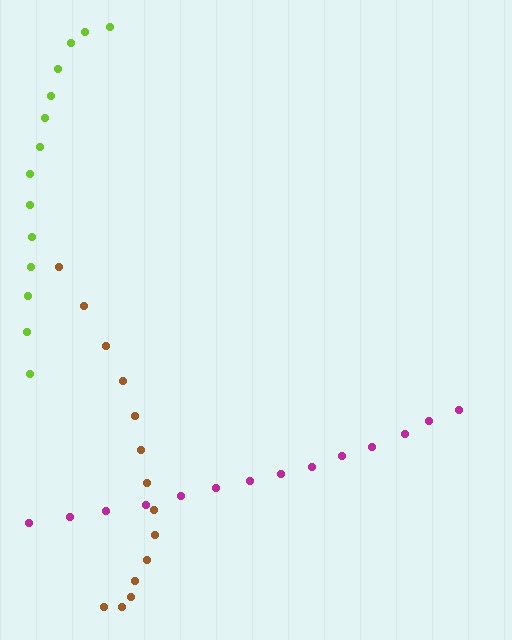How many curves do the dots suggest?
There are 3 distinct paths.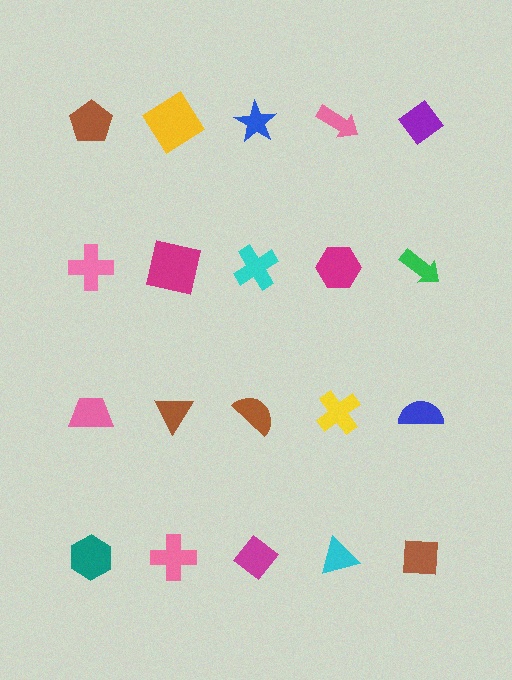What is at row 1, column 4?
A pink arrow.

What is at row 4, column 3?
A magenta diamond.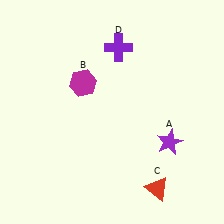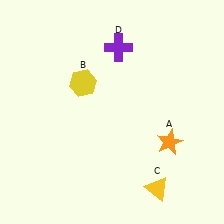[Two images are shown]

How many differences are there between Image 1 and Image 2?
There are 3 differences between the two images.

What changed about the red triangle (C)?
In Image 1, C is red. In Image 2, it changed to yellow.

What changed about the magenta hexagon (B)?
In Image 1, B is magenta. In Image 2, it changed to yellow.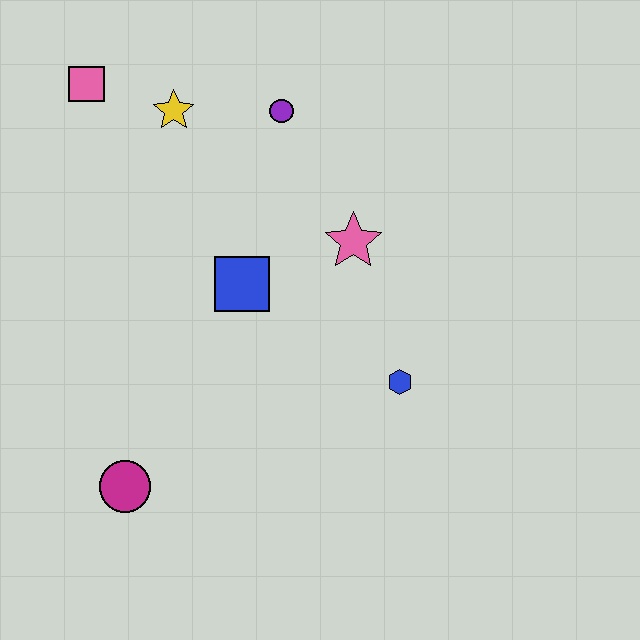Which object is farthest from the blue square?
The pink square is farthest from the blue square.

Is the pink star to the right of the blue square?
Yes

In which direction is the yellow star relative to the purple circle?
The yellow star is to the left of the purple circle.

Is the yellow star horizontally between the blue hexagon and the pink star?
No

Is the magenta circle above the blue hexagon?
No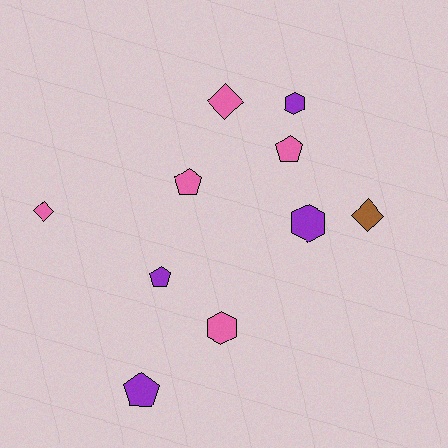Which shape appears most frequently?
Pentagon, with 4 objects.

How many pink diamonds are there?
There are 2 pink diamonds.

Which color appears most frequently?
Pink, with 5 objects.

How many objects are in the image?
There are 10 objects.